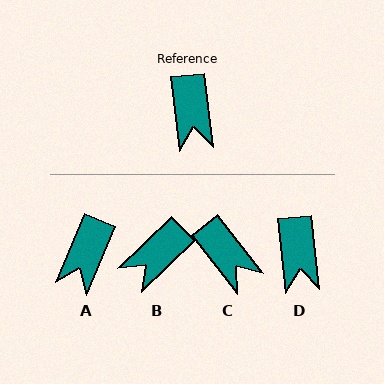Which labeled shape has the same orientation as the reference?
D.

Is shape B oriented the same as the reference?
No, it is off by about 52 degrees.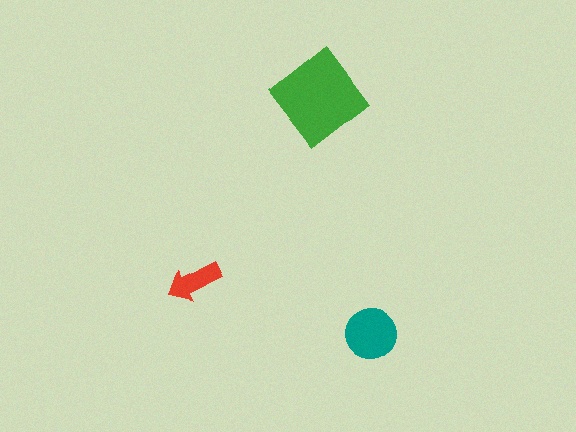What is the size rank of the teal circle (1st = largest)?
2nd.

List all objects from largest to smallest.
The green diamond, the teal circle, the red arrow.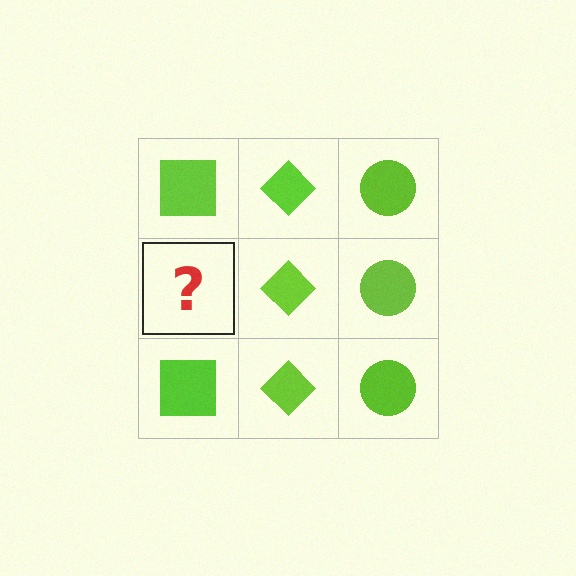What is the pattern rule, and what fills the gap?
The rule is that each column has a consistent shape. The gap should be filled with a lime square.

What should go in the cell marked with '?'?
The missing cell should contain a lime square.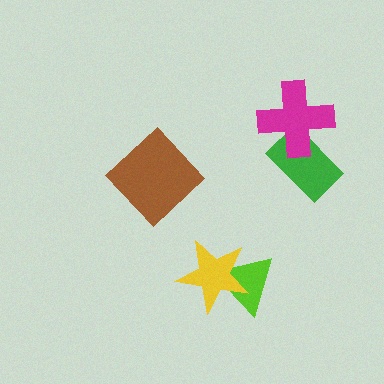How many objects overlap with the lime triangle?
1 object overlaps with the lime triangle.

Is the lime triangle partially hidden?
Yes, it is partially covered by another shape.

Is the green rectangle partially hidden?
Yes, it is partially covered by another shape.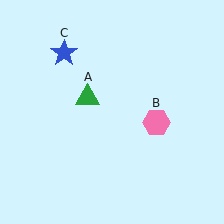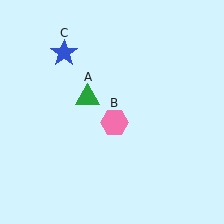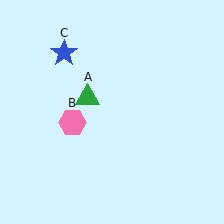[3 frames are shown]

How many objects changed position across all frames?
1 object changed position: pink hexagon (object B).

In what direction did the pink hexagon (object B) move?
The pink hexagon (object B) moved left.